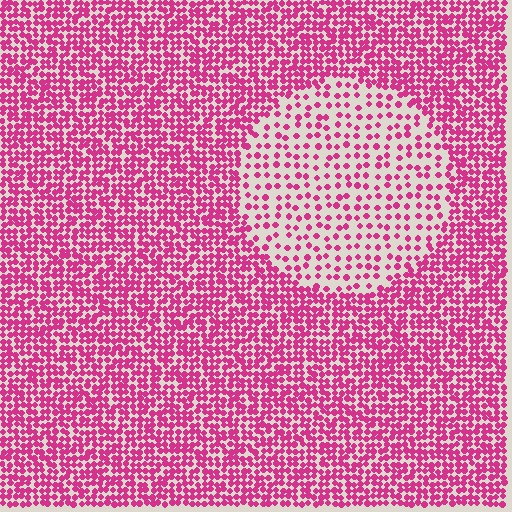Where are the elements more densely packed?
The elements are more densely packed outside the circle boundary.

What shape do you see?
I see a circle.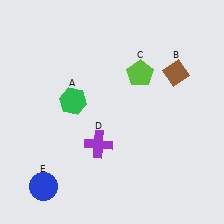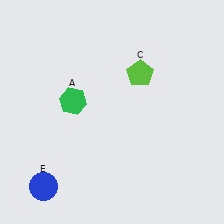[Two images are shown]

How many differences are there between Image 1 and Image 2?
There are 2 differences between the two images.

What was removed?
The brown diamond (B), the purple cross (D) were removed in Image 2.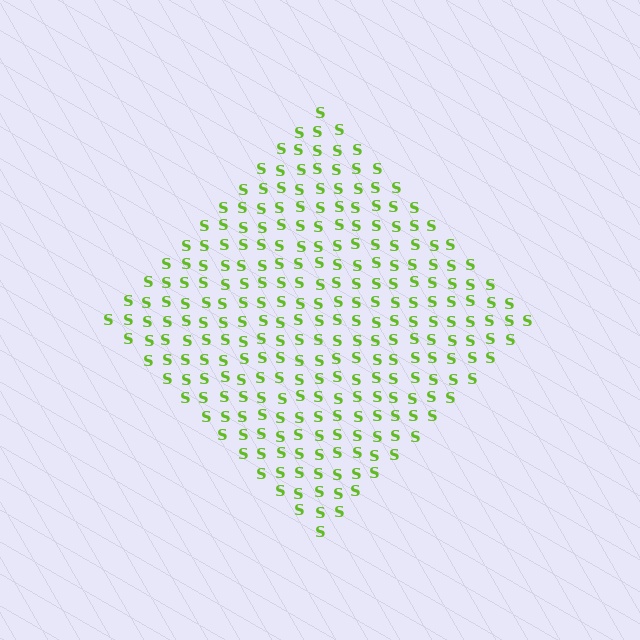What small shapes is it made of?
It is made of small letter S's.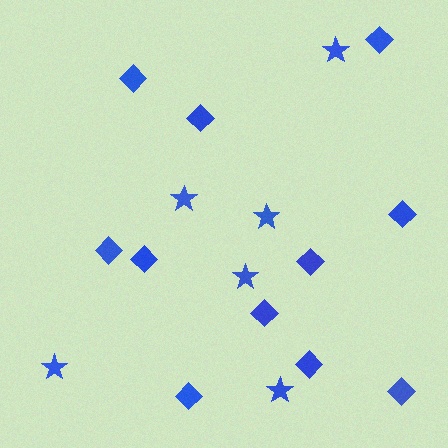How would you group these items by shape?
There are 2 groups: one group of stars (6) and one group of diamonds (11).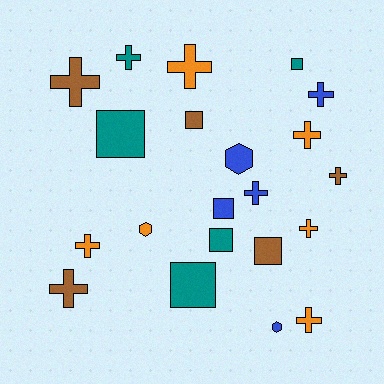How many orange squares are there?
There are no orange squares.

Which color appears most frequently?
Orange, with 6 objects.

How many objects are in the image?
There are 21 objects.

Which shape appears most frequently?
Cross, with 11 objects.